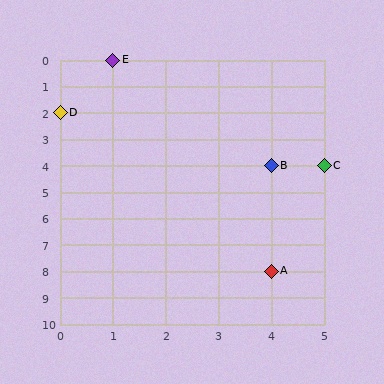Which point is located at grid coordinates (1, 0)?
Point E is at (1, 0).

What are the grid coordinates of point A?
Point A is at grid coordinates (4, 8).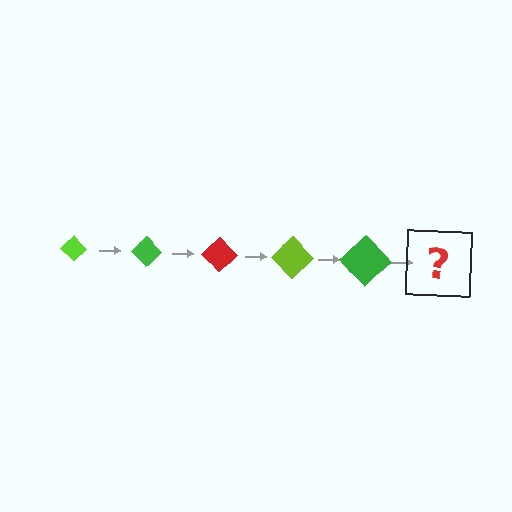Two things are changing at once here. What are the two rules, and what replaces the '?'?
The two rules are that the diamond grows larger each step and the color cycles through lime, green, and red. The '?' should be a red diamond, larger than the previous one.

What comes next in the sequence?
The next element should be a red diamond, larger than the previous one.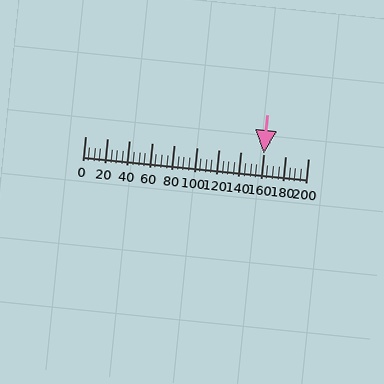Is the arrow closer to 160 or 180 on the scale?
The arrow is closer to 160.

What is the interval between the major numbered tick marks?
The major tick marks are spaced 20 units apart.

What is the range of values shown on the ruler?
The ruler shows values from 0 to 200.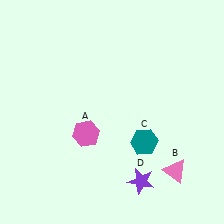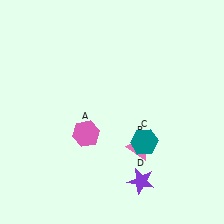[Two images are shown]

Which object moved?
The pink triangle (B) moved left.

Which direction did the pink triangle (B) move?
The pink triangle (B) moved left.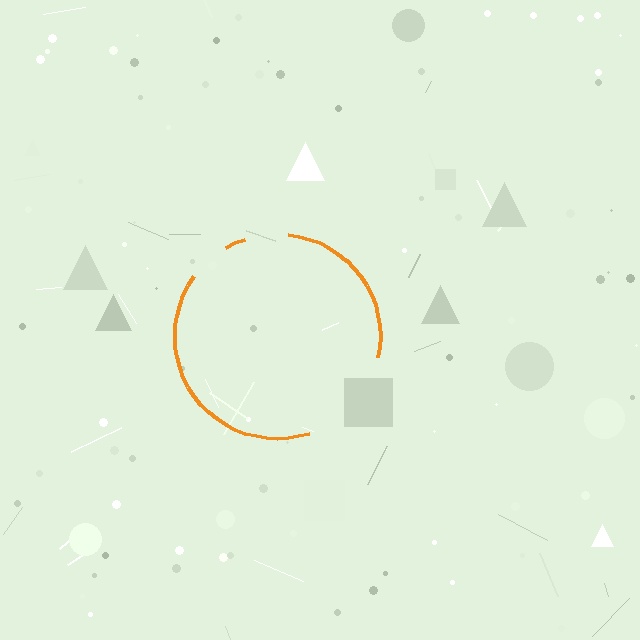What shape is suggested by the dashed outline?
The dashed outline suggests a circle.